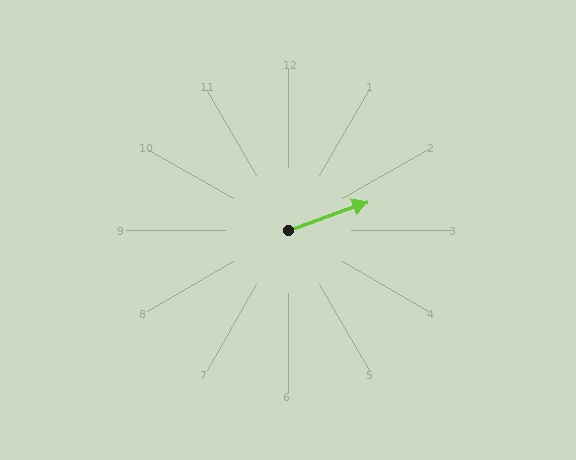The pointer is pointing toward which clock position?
Roughly 2 o'clock.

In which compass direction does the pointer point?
East.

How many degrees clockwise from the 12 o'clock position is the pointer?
Approximately 70 degrees.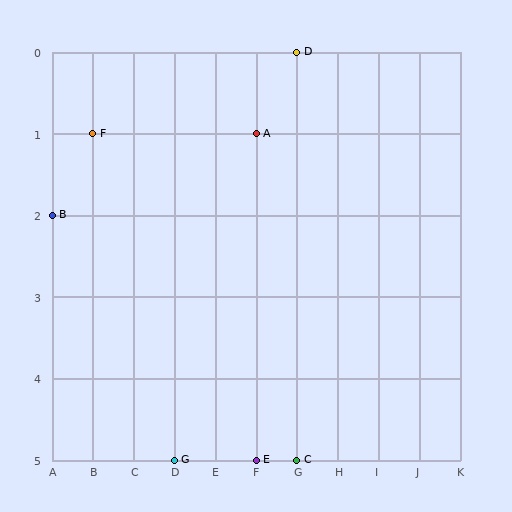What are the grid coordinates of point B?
Point B is at grid coordinates (A, 2).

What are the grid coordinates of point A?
Point A is at grid coordinates (F, 1).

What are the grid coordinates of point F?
Point F is at grid coordinates (B, 1).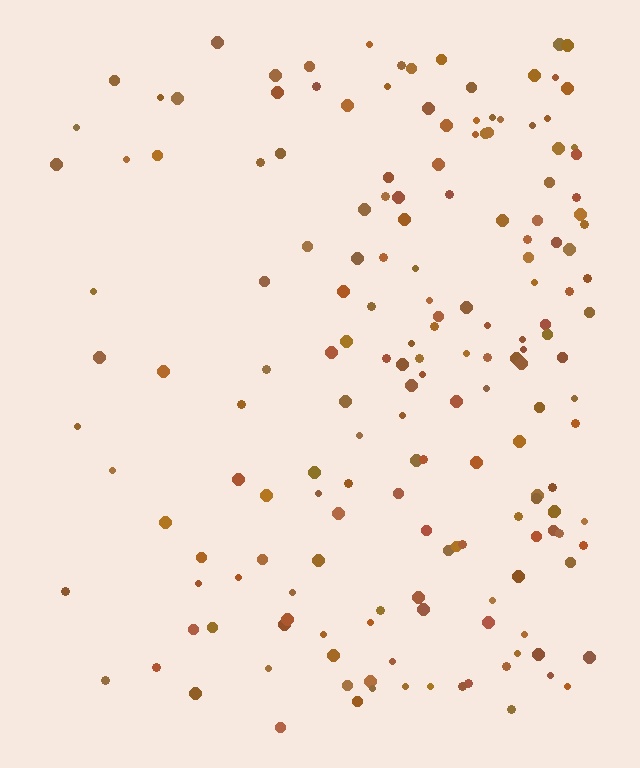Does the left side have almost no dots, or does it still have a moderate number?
Still a moderate number, just noticeably fewer than the right.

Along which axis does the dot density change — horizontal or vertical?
Horizontal.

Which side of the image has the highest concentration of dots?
The right.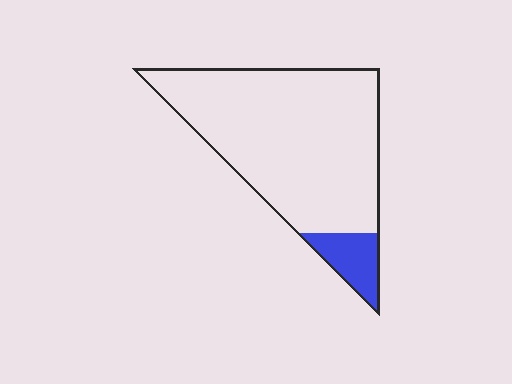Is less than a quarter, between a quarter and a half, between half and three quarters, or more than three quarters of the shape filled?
Less than a quarter.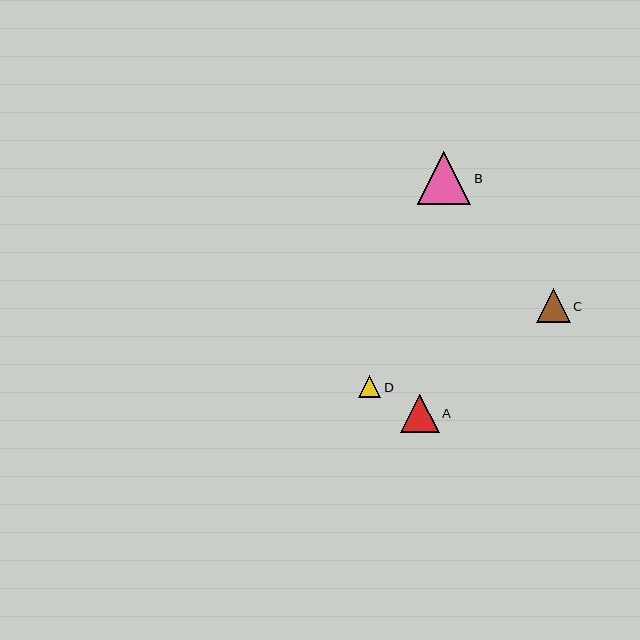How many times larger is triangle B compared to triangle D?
Triangle B is approximately 2.4 times the size of triangle D.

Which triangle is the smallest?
Triangle D is the smallest with a size of approximately 22 pixels.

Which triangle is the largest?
Triangle B is the largest with a size of approximately 53 pixels.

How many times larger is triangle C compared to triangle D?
Triangle C is approximately 1.6 times the size of triangle D.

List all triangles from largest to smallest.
From largest to smallest: B, A, C, D.